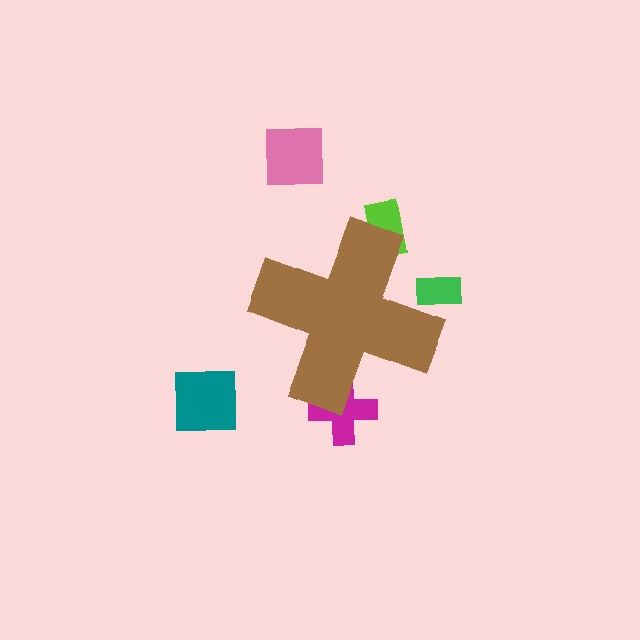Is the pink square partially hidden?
No, the pink square is fully visible.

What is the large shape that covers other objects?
A brown cross.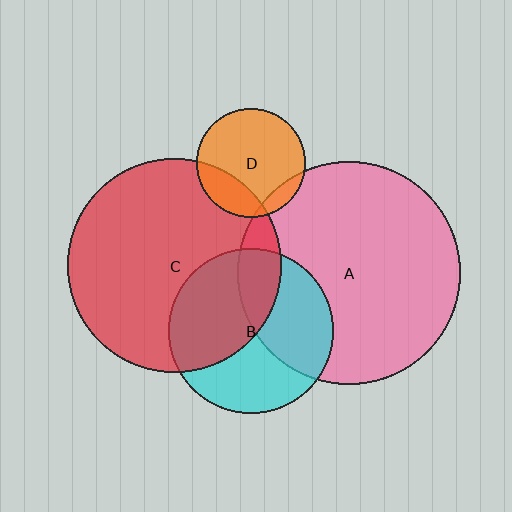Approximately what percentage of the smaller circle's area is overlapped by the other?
Approximately 20%.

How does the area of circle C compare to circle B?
Approximately 1.7 times.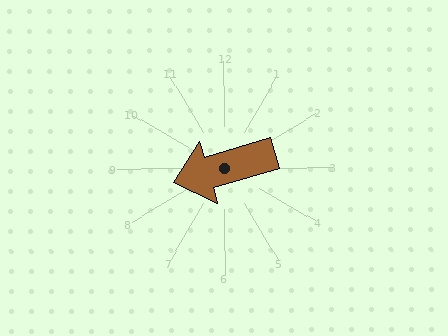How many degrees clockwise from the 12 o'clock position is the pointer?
Approximately 254 degrees.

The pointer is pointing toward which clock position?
Roughly 8 o'clock.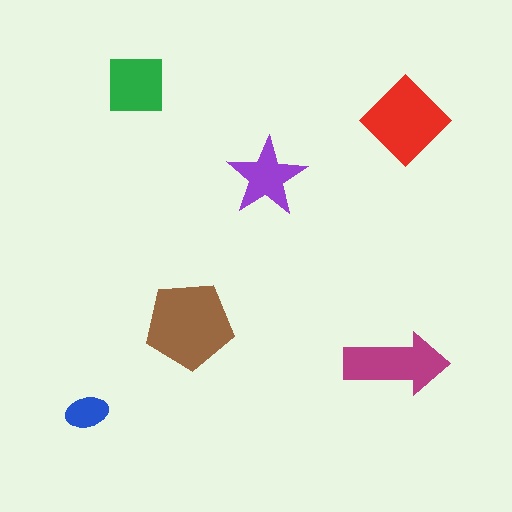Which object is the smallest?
The blue ellipse.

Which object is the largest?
The brown pentagon.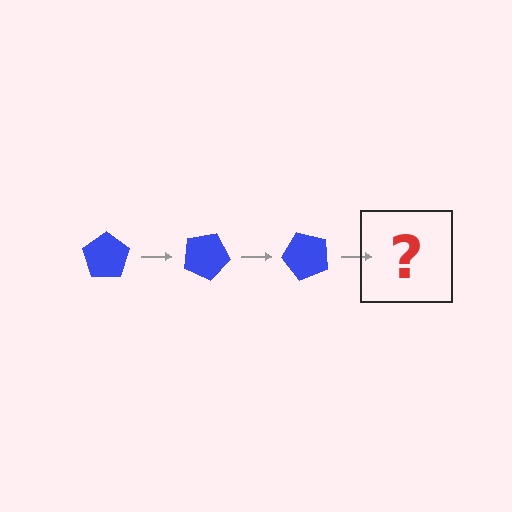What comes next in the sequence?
The next element should be a blue pentagon rotated 75 degrees.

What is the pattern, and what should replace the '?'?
The pattern is that the pentagon rotates 25 degrees each step. The '?' should be a blue pentagon rotated 75 degrees.